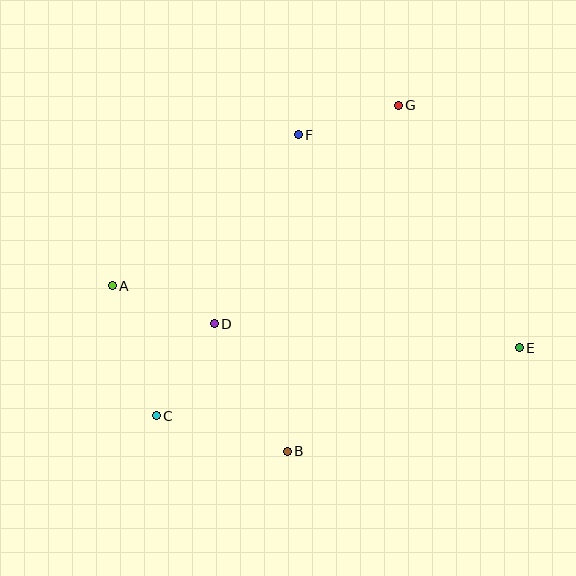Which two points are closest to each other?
Points F and G are closest to each other.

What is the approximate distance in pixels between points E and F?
The distance between E and F is approximately 307 pixels.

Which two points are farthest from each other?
Points A and E are farthest from each other.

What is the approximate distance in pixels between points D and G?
The distance between D and G is approximately 286 pixels.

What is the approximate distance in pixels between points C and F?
The distance between C and F is approximately 315 pixels.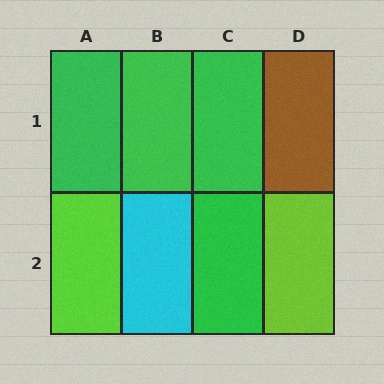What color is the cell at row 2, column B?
Cyan.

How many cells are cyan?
1 cell is cyan.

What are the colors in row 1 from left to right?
Green, green, green, brown.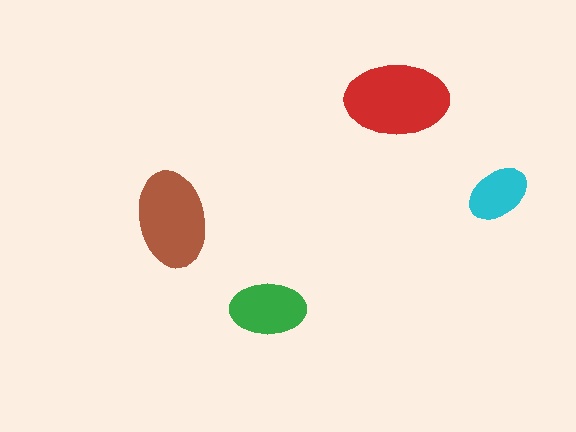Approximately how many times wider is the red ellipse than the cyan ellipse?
About 1.5 times wider.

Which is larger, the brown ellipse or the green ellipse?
The brown one.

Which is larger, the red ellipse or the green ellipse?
The red one.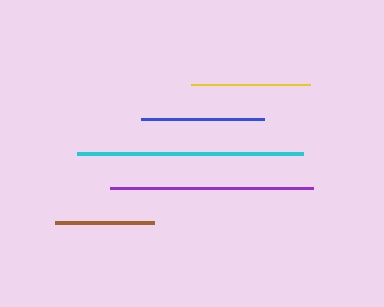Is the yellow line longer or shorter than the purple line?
The purple line is longer than the yellow line.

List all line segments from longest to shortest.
From longest to shortest: cyan, purple, blue, yellow, brown.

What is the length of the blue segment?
The blue segment is approximately 122 pixels long.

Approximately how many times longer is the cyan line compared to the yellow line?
The cyan line is approximately 1.9 times the length of the yellow line.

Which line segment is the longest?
The cyan line is the longest at approximately 226 pixels.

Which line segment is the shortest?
The brown line is the shortest at approximately 98 pixels.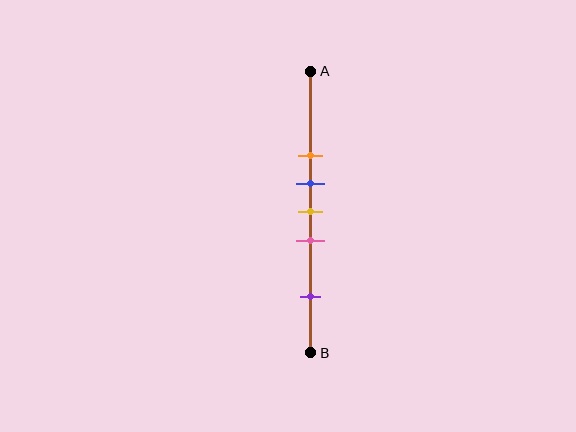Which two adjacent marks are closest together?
The blue and yellow marks are the closest adjacent pair.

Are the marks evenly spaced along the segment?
No, the marks are not evenly spaced.